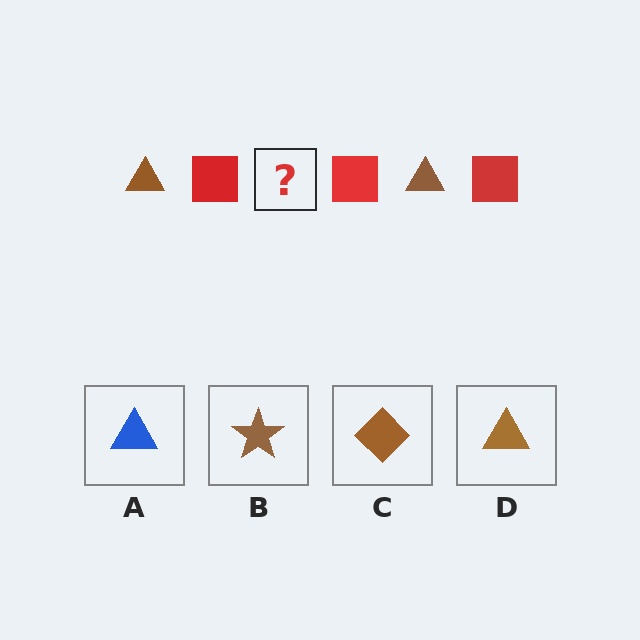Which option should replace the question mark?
Option D.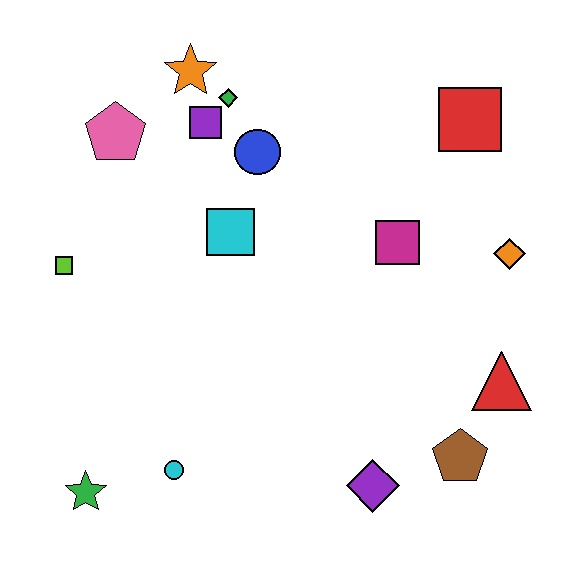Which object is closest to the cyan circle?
The green star is closest to the cyan circle.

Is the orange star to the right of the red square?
No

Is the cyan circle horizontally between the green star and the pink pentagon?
No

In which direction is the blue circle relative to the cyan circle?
The blue circle is above the cyan circle.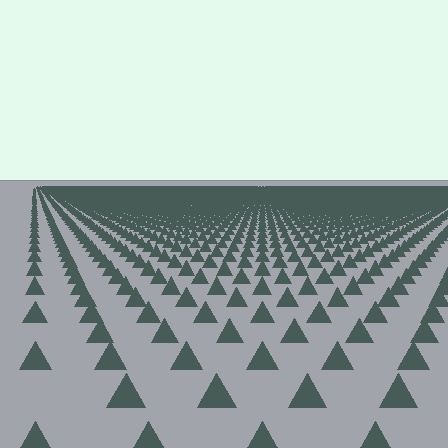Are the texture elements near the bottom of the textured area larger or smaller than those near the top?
Larger. Near the bottom, elements are closer to the viewer and appear at a bigger on-screen size.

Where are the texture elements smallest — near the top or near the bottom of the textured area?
Near the top.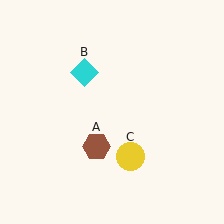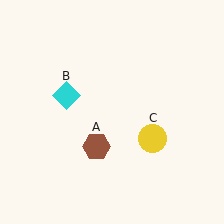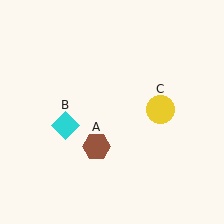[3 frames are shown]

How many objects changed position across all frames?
2 objects changed position: cyan diamond (object B), yellow circle (object C).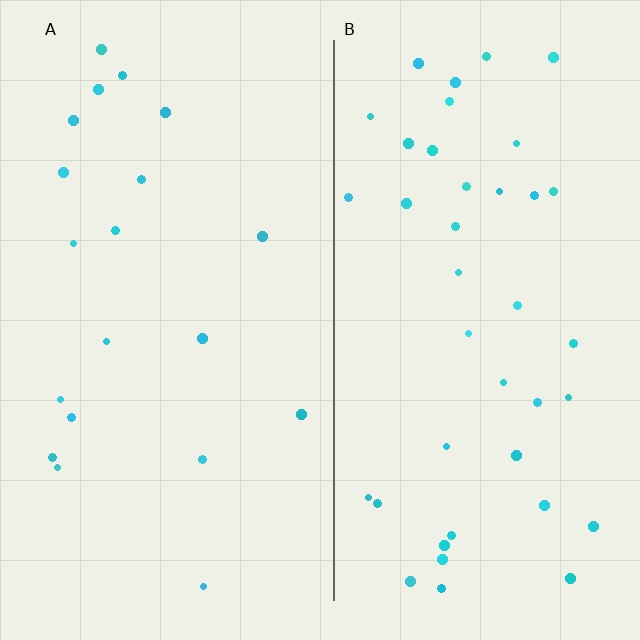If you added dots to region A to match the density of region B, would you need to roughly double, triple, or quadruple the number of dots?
Approximately double.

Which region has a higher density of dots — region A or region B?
B (the right).